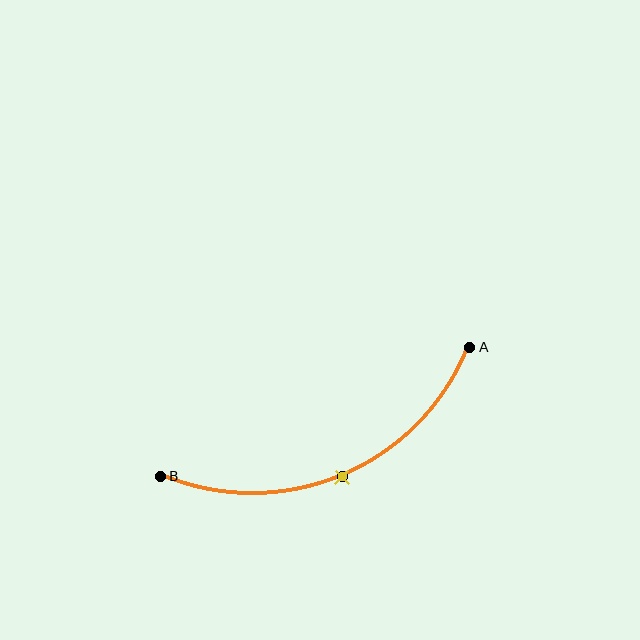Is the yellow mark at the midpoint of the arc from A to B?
Yes. The yellow mark lies on the arc at equal arc-length from both A and B — it is the arc midpoint.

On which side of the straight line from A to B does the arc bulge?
The arc bulges below the straight line connecting A and B.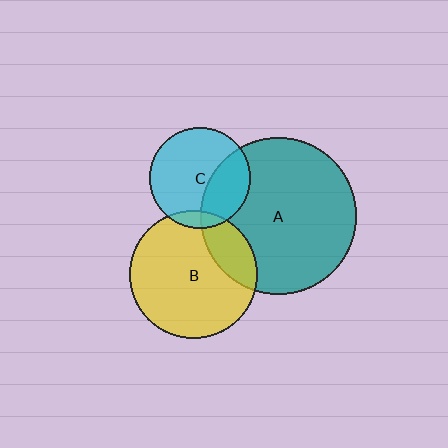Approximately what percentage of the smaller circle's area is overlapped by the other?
Approximately 20%.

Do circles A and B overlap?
Yes.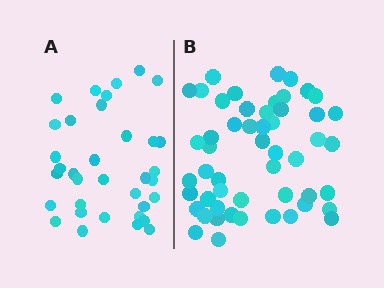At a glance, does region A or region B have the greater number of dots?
Region B (the right region) has more dots.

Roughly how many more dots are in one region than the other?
Region B has approximately 15 more dots than region A.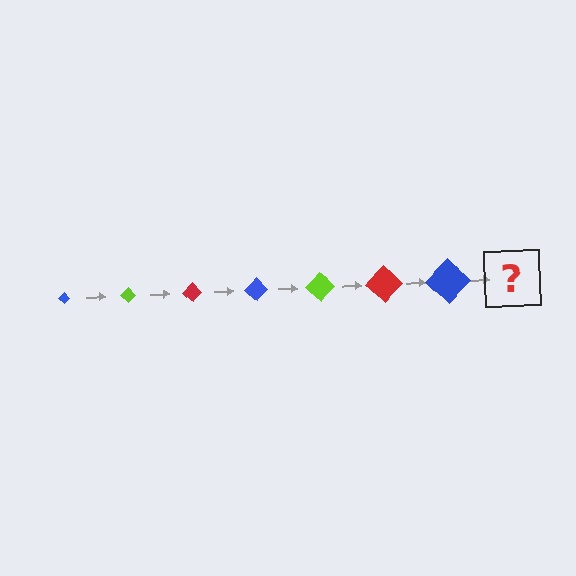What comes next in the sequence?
The next element should be a lime diamond, larger than the previous one.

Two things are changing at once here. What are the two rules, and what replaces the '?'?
The two rules are that the diamond grows larger each step and the color cycles through blue, lime, and red. The '?' should be a lime diamond, larger than the previous one.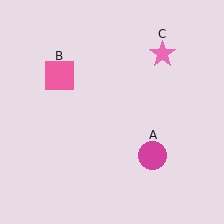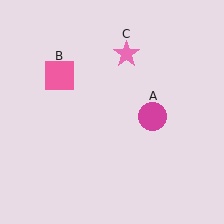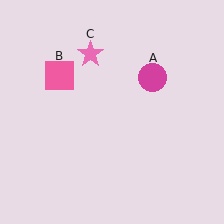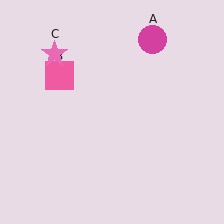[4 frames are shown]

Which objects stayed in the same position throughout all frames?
Pink square (object B) remained stationary.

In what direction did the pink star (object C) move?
The pink star (object C) moved left.